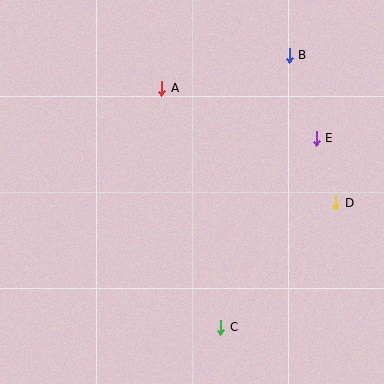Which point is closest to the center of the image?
Point A at (162, 88) is closest to the center.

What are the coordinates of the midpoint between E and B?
The midpoint between E and B is at (303, 97).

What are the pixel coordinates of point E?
Point E is at (316, 138).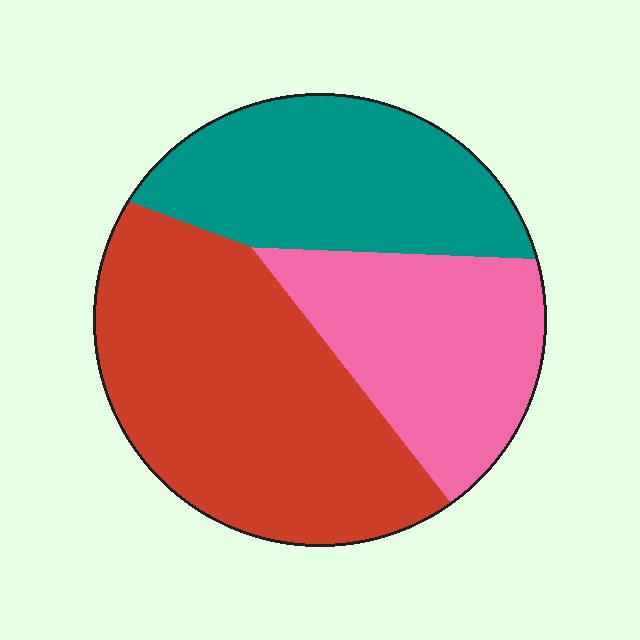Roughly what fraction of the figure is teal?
Teal covers roughly 30% of the figure.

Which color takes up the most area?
Red, at roughly 45%.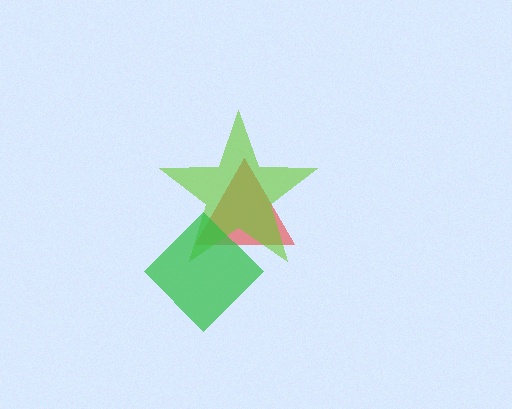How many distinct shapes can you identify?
There are 3 distinct shapes: a red triangle, a lime star, a green diamond.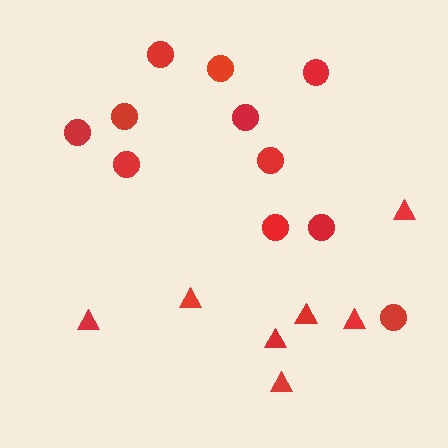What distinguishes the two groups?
There are 2 groups: one group of circles (11) and one group of triangles (7).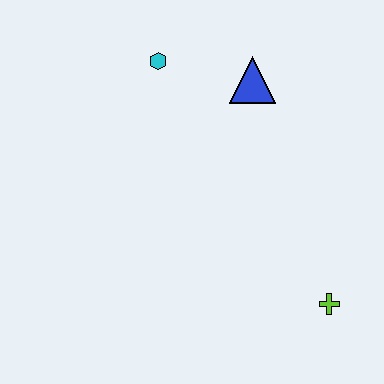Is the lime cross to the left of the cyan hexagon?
No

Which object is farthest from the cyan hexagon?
The lime cross is farthest from the cyan hexagon.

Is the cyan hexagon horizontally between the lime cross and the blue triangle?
No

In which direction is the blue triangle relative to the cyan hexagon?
The blue triangle is to the right of the cyan hexagon.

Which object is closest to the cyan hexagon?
The blue triangle is closest to the cyan hexagon.